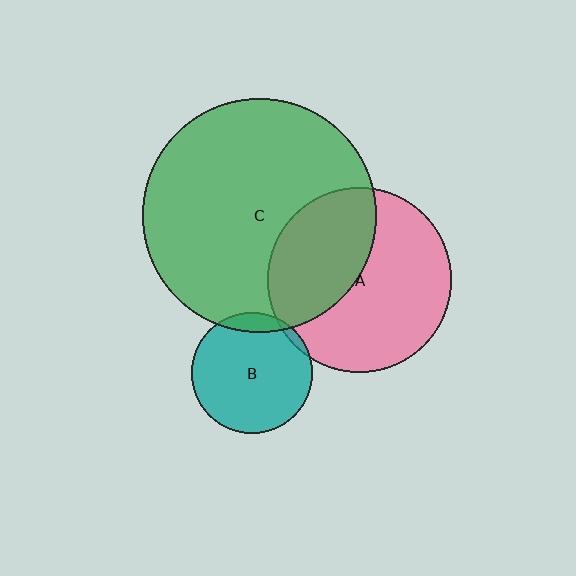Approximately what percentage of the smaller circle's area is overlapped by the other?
Approximately 5%.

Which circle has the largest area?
Circle C (green).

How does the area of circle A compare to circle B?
Approximately 2.3 times.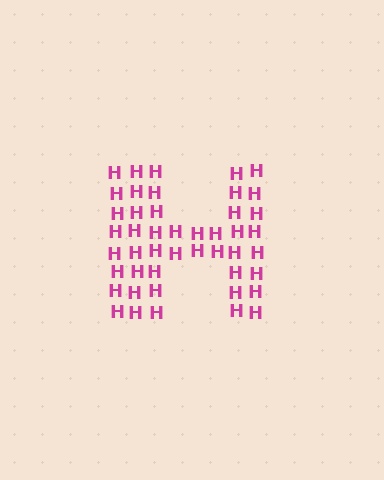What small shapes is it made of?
It is made of small letter H's.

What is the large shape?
The large shape is the letter H.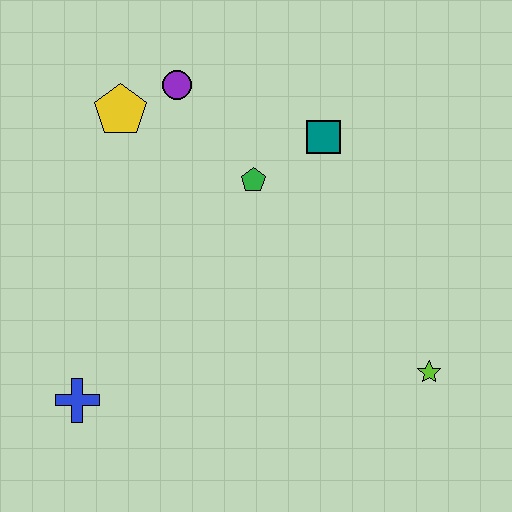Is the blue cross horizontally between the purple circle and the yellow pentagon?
No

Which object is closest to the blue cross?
The green pentagon is closest to the blue cross.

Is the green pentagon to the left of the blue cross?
No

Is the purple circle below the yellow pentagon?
No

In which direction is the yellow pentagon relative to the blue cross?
The yellow pentagon is above the blue cross.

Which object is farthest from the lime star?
The yellow pentagon is farthest from the lime star.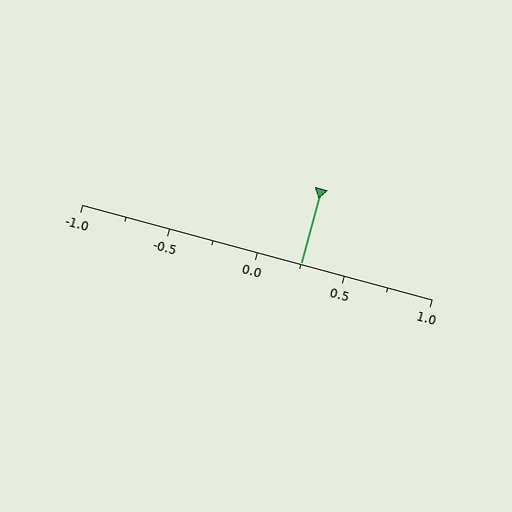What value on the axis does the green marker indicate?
The marker indicates approximately 0.25.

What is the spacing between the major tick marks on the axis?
The major ticks are spaced 0.5 apart.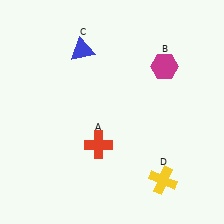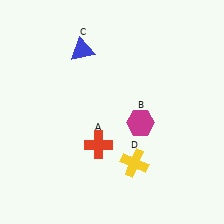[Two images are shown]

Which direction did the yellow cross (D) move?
The yellow cross (D) moved left.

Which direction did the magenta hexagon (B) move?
The magenta hexagon (B) moved down.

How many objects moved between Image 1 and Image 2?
2 objects moved between the two images.